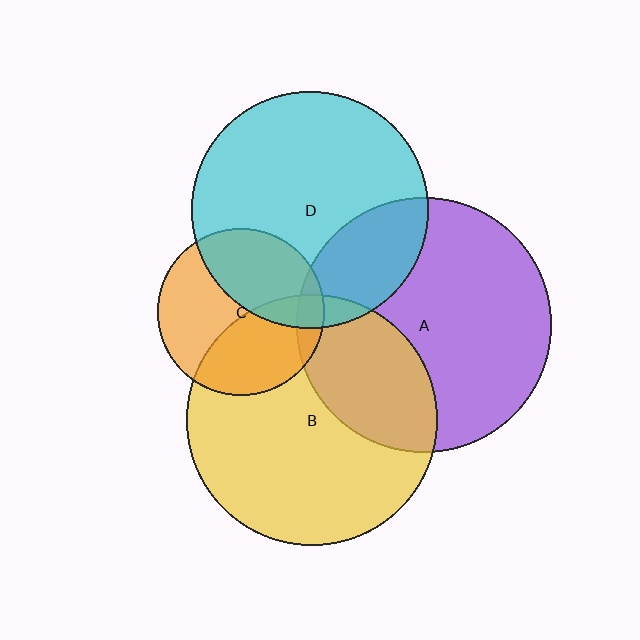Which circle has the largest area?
Circle A (purple).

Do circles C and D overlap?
Yes.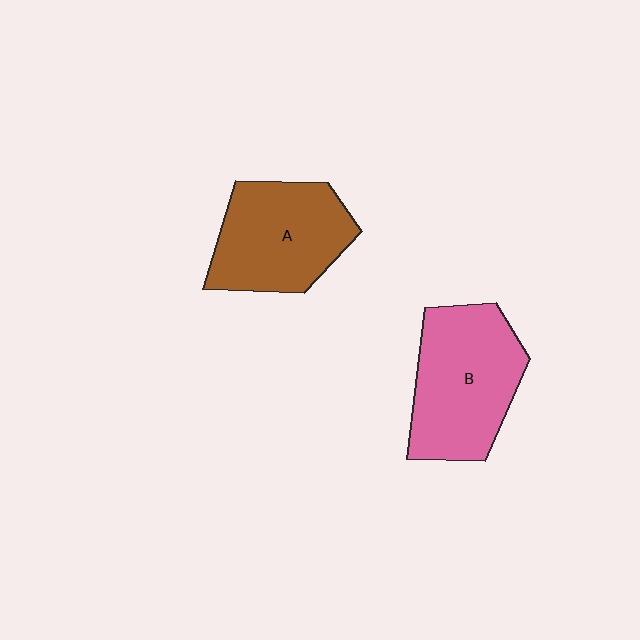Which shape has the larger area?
Shape B (pink).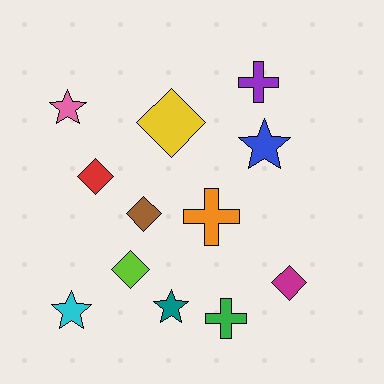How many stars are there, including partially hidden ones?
There are 4 stars.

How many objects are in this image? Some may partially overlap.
There are 12 objects.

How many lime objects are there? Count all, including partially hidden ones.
There is 1 lime object.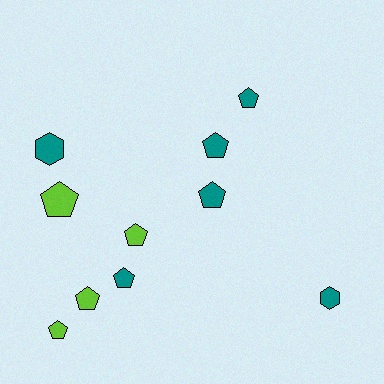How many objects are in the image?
There are 10 objects.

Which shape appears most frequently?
Pentagon, with 8 objects.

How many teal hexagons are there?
There are 2 teal hexagons.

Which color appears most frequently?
Teal, with 6 objects.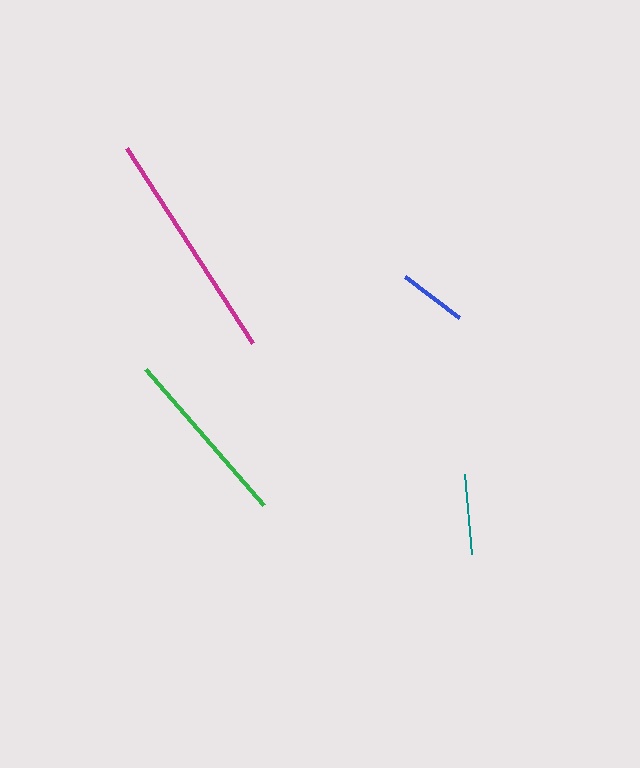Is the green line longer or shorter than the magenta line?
The magenta line is longer than the green line.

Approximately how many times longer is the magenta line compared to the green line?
The magenta line is approximately 1.3 times the length of the green line.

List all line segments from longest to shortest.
From longest to shortest: magenta, green, teal, blue.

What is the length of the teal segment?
The teal segment is approximately 80 pixels long.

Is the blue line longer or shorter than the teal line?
The teal line is longer than the blue line.